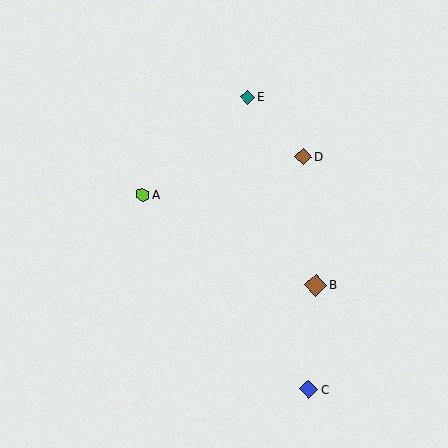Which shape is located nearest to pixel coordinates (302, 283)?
The brown diamond (labeled B) at (316, 285) is nearest to that location.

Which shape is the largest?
The brown diamond (labeled B) is the largest.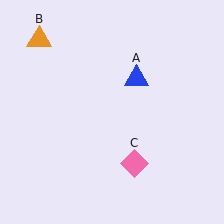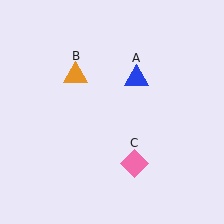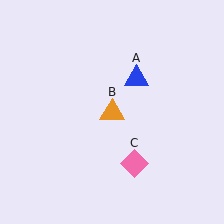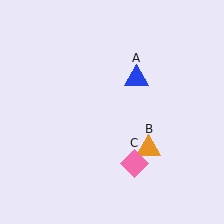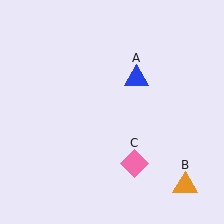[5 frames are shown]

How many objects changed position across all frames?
1 object changed position: orange triangle (object B).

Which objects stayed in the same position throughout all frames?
Blue triangle (object A) and pink diamond (object C) remained stationary.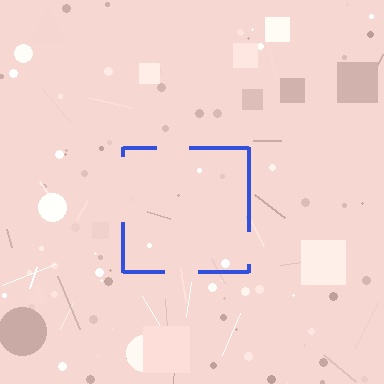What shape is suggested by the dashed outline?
The dashed outline suggests a square.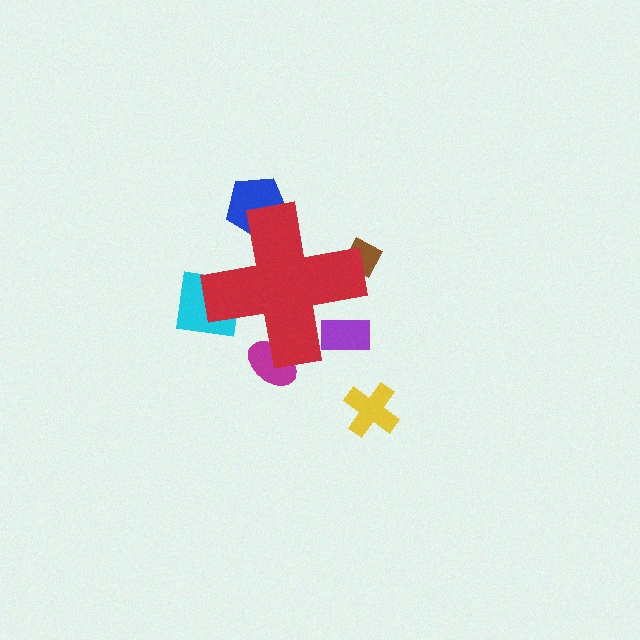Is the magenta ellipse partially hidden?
Yes, the magenta ellipse is partially hidden behind the red cross.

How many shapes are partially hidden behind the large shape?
5 shapes are partially hidden.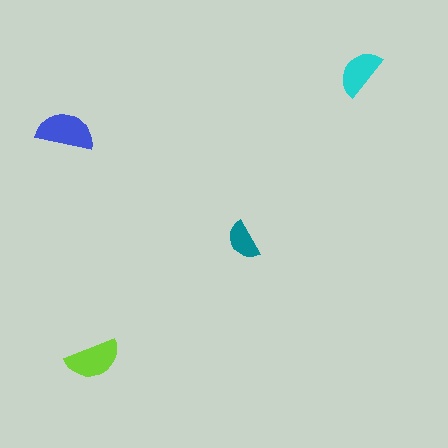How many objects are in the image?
There are 4 objects in the image.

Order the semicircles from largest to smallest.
the blue one, the lime one, the cyan one, the teal one.